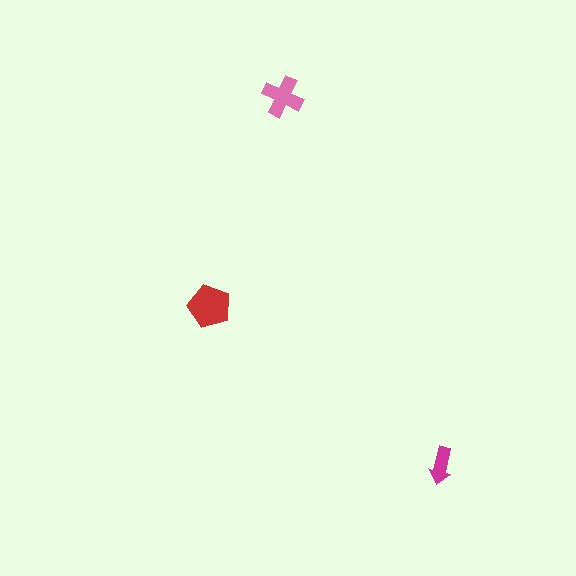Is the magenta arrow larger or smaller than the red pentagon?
Smaller.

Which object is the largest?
The red pentagon.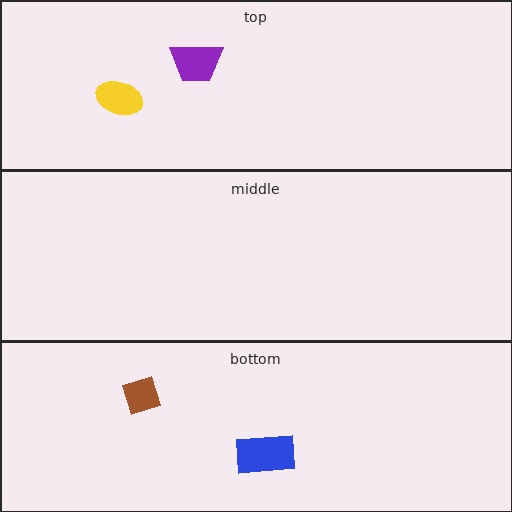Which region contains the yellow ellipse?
The top region.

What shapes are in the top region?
The yellow ellipse, the purple trapezoid.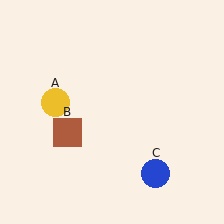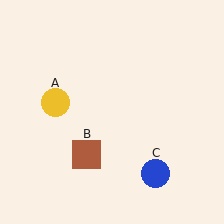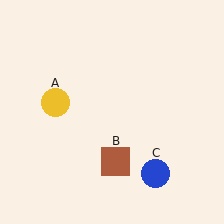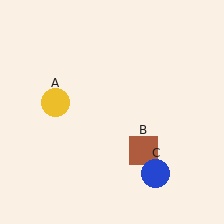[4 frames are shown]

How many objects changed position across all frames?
1 object changed position: brown square (object B).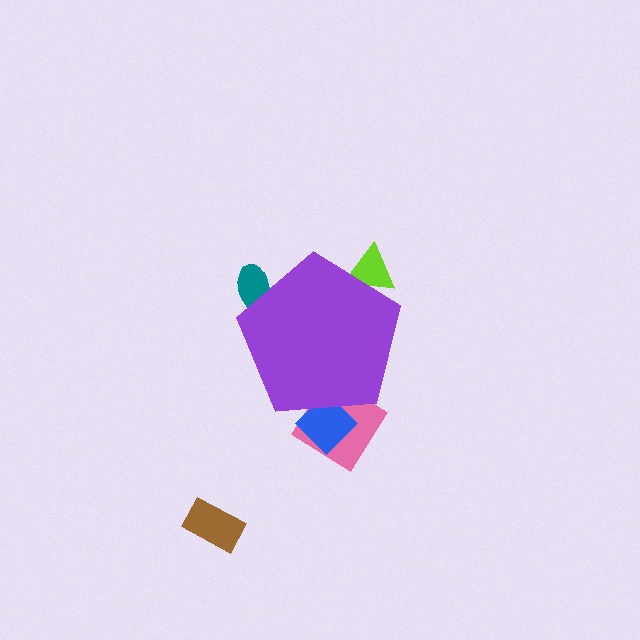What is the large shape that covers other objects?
A purple pentagon.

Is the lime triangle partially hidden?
Yes, the lime triangle is partially hidden behind the purple pentagon.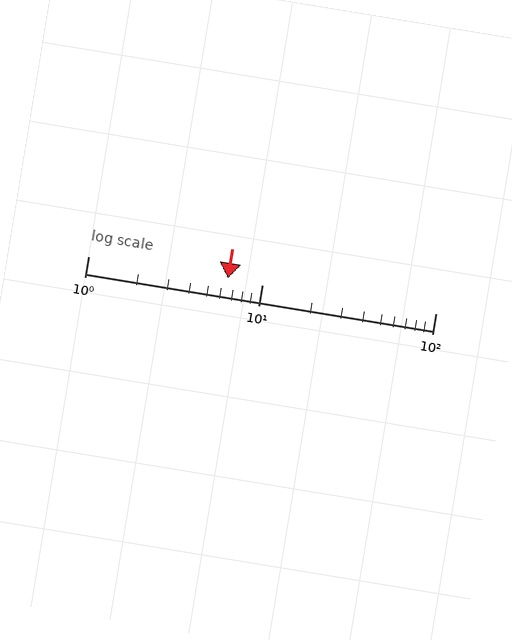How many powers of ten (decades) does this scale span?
The scale spans 2 decades, from 1 to 100.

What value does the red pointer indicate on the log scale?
The pointer indicates approximately 6.4.